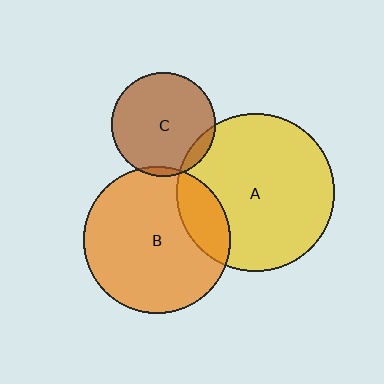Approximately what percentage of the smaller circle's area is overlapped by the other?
Approximately 5%.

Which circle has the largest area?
Circle A (yellow).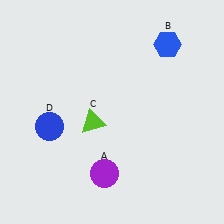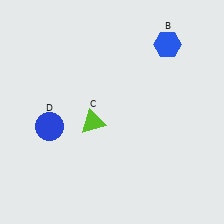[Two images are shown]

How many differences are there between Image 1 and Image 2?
There is 1 difference between the two images.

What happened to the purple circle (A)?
The purple circle (A) was removed in Image 2. It was in the bottom-left area of Image 1.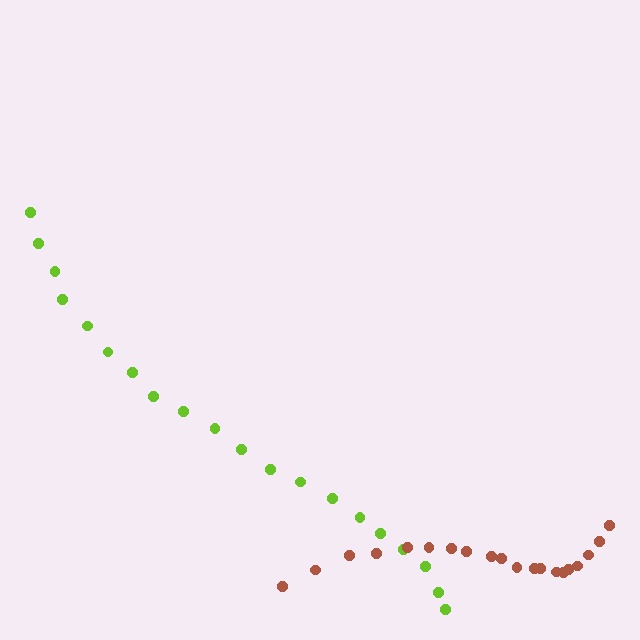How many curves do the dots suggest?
There are 2 distinct paths.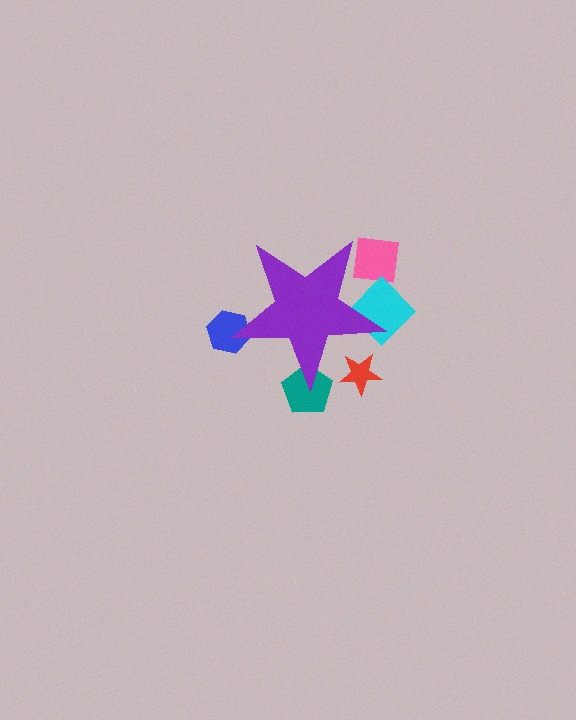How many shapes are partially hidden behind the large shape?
5 shapes are partially hidden.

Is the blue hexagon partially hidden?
Yes, the blue hexagon is partially hidden behind the purple star.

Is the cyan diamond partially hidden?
Yes, the cyan diamond is partially hidden behind the purple star.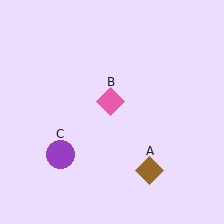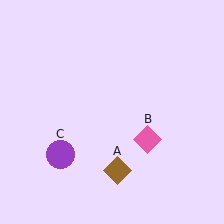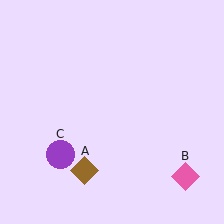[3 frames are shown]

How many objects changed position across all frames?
2 objects changed position: brown diamond (object A), pink diamond (object B).